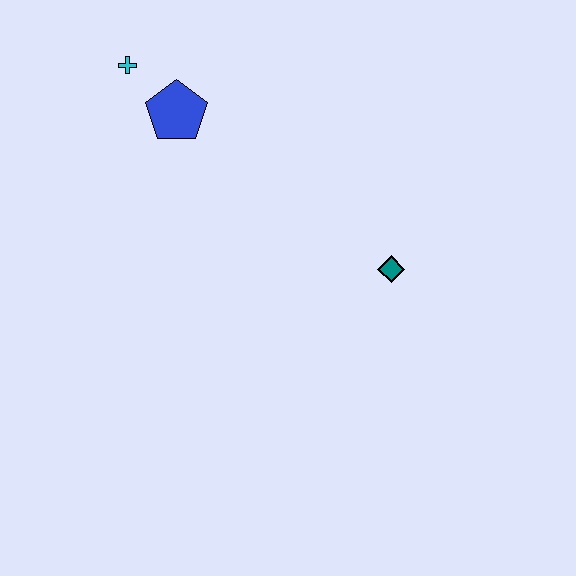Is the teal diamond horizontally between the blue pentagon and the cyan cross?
No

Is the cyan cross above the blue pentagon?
Yes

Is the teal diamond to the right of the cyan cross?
Yes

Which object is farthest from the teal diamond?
The cyan cross is farthest from the teal diamond.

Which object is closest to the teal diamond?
The blue pentagon is closest to the teal diamond.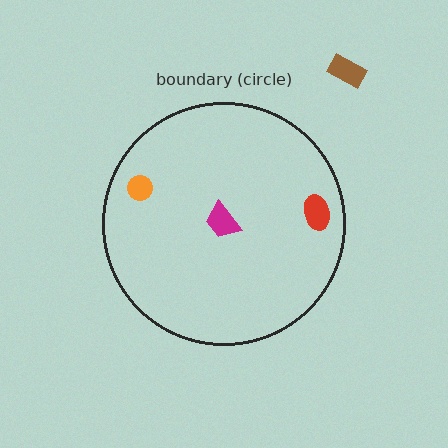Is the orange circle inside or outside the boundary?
Inside.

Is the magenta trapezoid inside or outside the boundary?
Inside.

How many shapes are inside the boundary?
3 inside, 1 outside.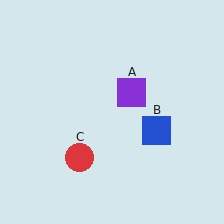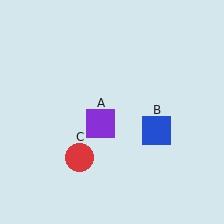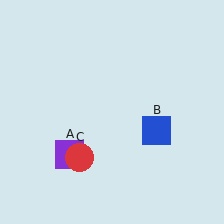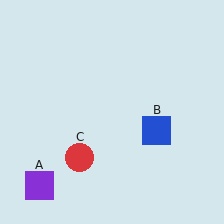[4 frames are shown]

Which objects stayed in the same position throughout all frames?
Blue square (object B) and red circle (object C) remained stationary.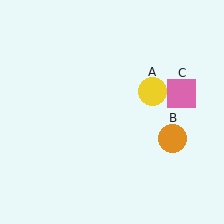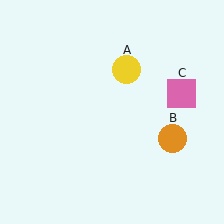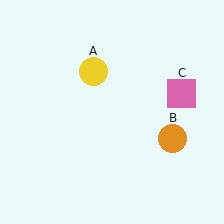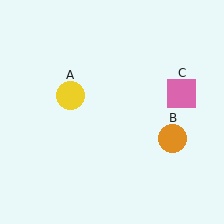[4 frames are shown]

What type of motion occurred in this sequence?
The yellow circle (object A) rotated counterclockwise around the center of the scene.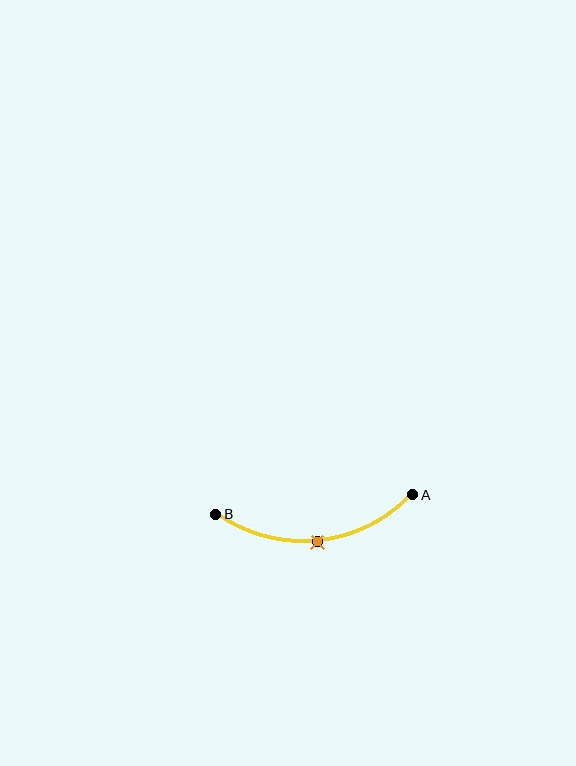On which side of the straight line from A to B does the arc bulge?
The arc bulges below the straight line connecting A and B.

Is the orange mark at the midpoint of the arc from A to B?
Yes. The orange mark lies on the arc at equal arc-length from both A and B — it is the arc midpoint.